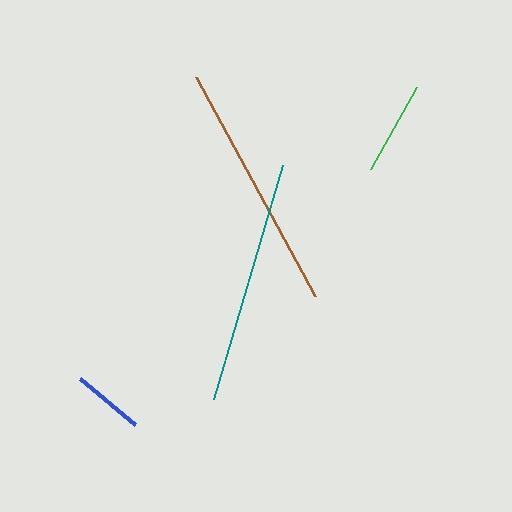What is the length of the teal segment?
The teal segment is approximately 244 pixels long.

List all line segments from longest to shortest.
From longest to shortest: brown, teal, green, blue.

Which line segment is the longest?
The brown line is the longest at approximately 249 pixels.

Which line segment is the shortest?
The blue line is the shortest at approximately 71 pixels.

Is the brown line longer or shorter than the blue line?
The brown line is longer than the blue line.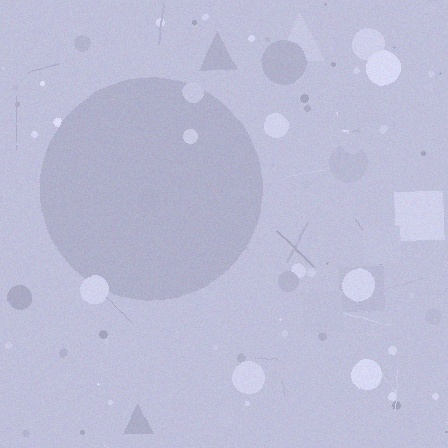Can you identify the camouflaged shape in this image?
The camouflaged shape is a circle.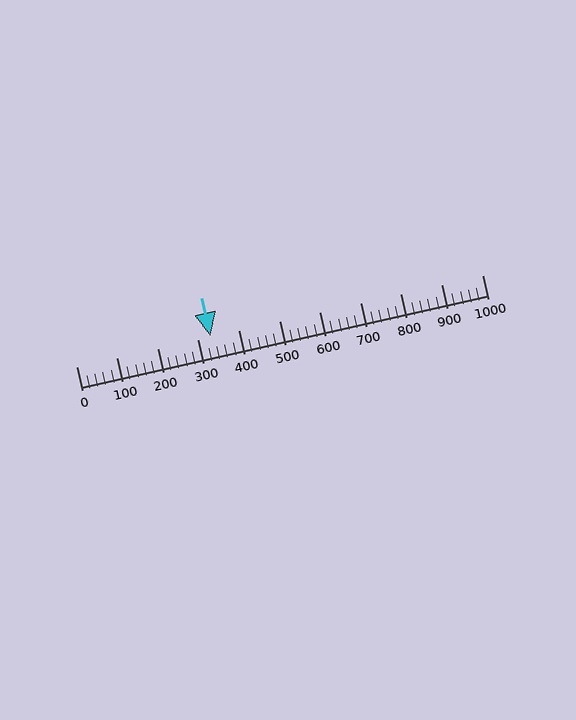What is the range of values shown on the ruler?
The ruler shows values from 0 to 1000.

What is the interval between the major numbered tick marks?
The major tick marks are spaced 100 units apart.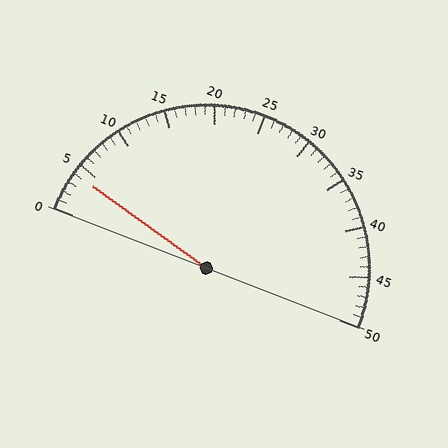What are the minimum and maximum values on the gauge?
The gauge ranges from 0 to 50.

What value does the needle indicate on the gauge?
The needle indicates approximately 4.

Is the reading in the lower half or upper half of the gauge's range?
The reading is in the lower half of the range (0 to 50).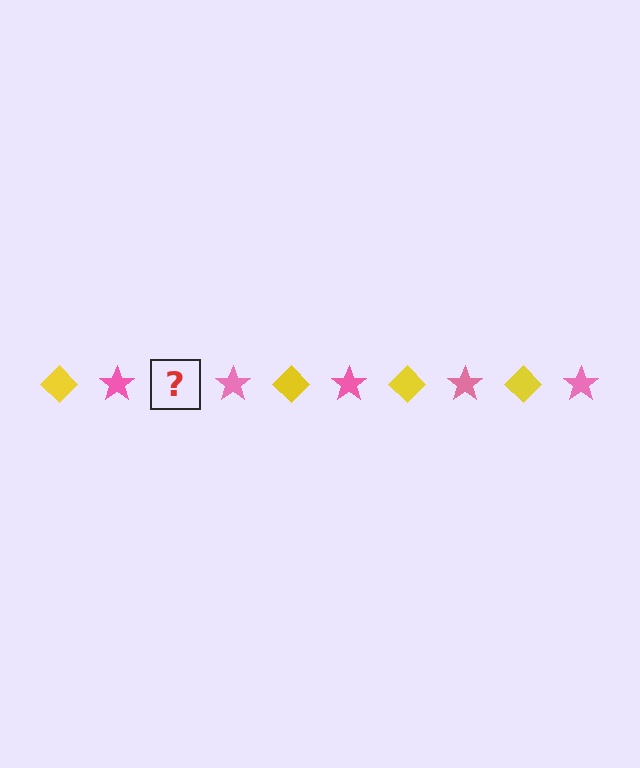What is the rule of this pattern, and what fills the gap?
The rule is that the pattern alternates between yellow diamond and pink star. The gap should be filled with a yellow diamond.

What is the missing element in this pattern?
The missing element is a yellow diamond.